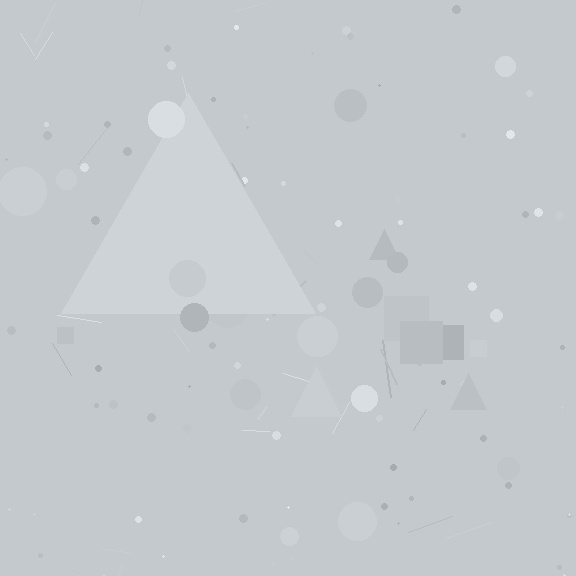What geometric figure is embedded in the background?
A triangle is embedded in the background.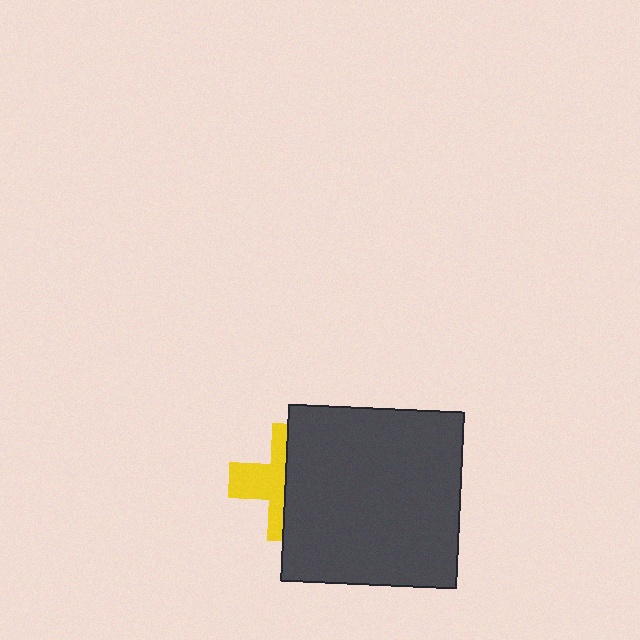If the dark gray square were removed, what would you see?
You would see the complete yellow cross.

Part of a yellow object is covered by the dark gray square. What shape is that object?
It is a cross.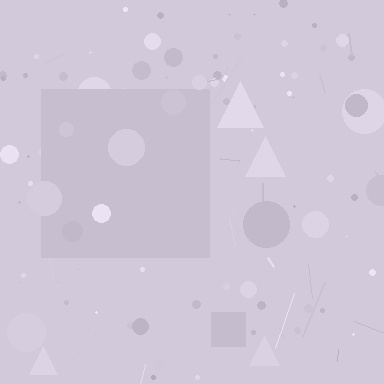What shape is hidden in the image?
A square is hidden in the image.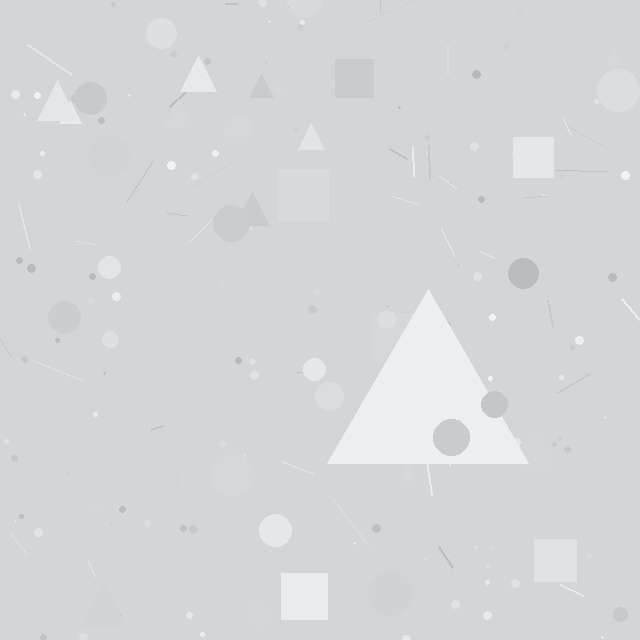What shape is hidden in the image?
A triangle is hidden in the image.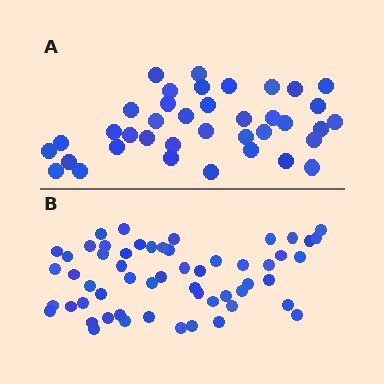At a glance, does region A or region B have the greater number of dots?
Region B (the bottom region) has more dots.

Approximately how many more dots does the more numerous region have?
Region B has approximately 20 more dots than region A.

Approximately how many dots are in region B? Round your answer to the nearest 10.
About 60 dots. (The exact count is 56, which rounds to 60.)